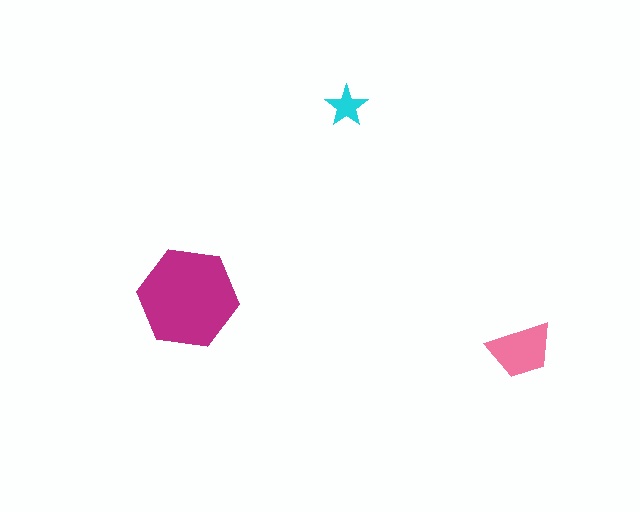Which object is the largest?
The magenta hexagon.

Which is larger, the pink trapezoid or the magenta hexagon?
The magenta hexagon.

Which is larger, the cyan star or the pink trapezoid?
The pink trapezoid.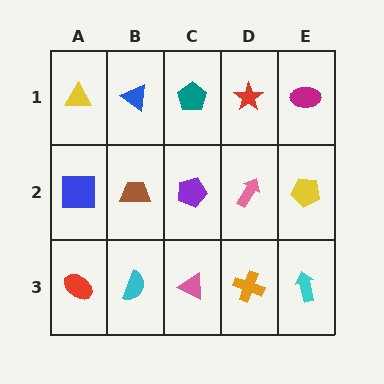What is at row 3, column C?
A pink triangle.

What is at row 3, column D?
An orange cross.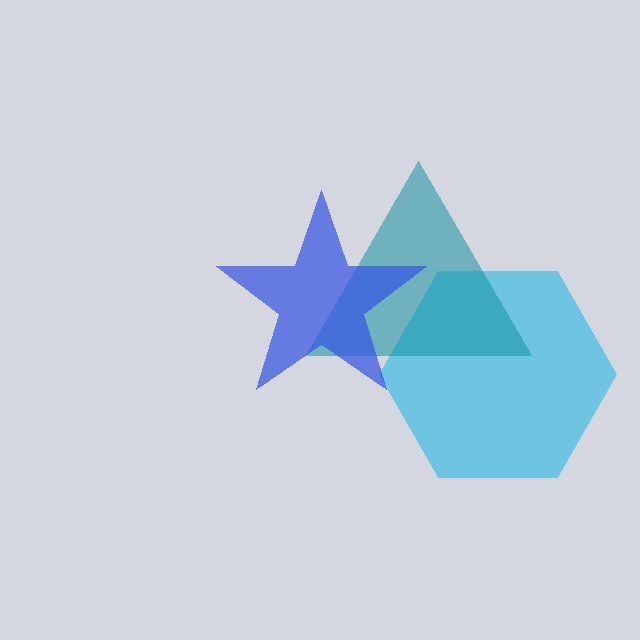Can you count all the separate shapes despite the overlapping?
Yes, there are 3 separate shapes.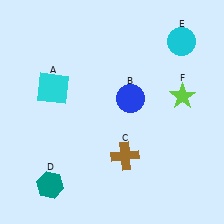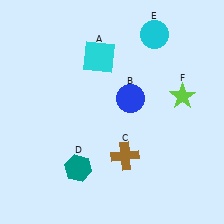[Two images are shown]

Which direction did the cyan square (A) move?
The cyan square (A) moved right.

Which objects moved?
The objects that moved are: the cyan square (A), the teal hexagon (D), the cyan circle (E).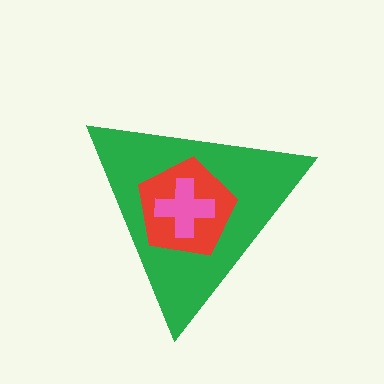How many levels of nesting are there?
3.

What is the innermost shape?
The pink cross.